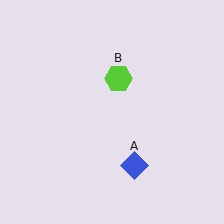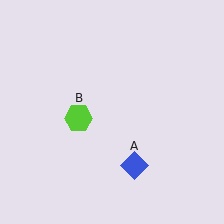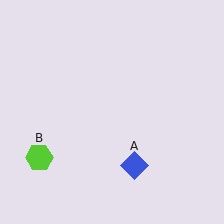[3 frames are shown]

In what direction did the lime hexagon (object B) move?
The lime hexagon (object B) moved down and to the left.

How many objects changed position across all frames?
1 object changed position: lime hexagon (object B).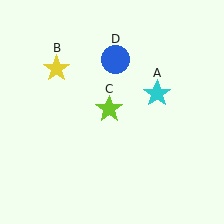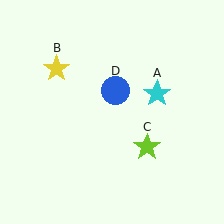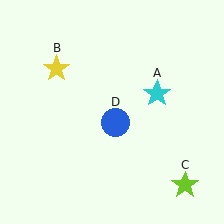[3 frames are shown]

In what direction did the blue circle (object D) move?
The blue circle (object D) moved down.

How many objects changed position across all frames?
2 objects changed position: lime star (object C), blue circle (object D).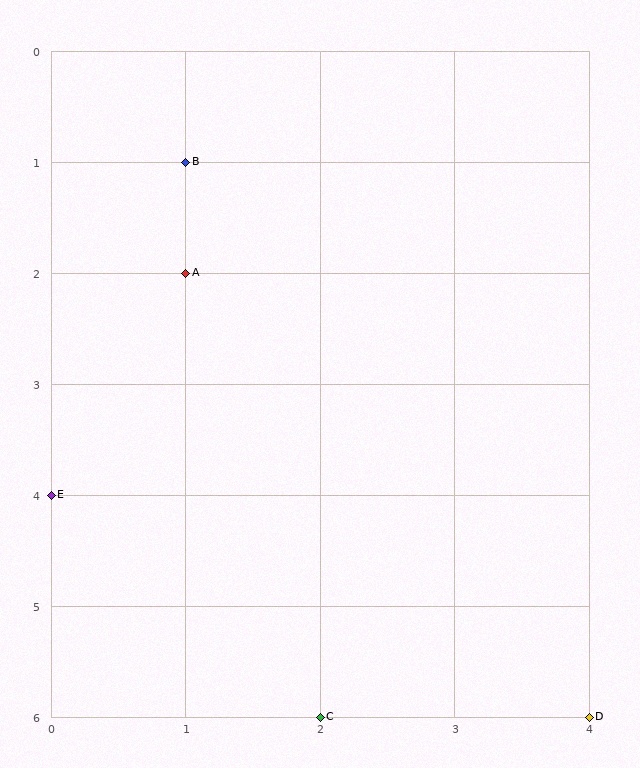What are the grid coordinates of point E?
Point E is at grid coordinates (0, 4).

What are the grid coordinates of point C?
Point C is at grid coordinates (2, 6).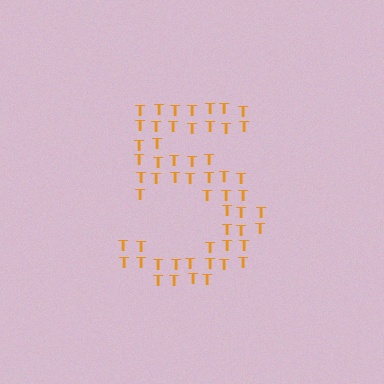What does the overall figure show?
The overall figure shows the digit 5.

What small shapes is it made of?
It is made of small letter T's.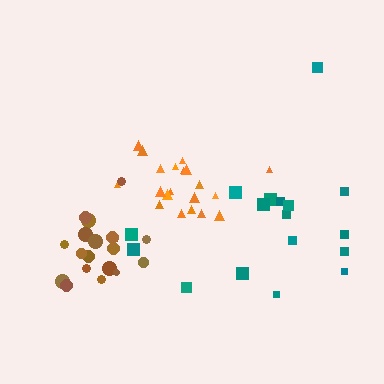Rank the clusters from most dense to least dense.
brown, orange, teal.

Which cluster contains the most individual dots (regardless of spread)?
Orange (20).